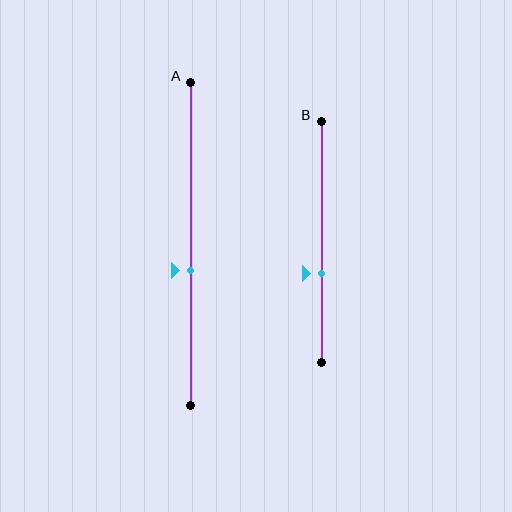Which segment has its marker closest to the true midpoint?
Segment A has its marker closest to the true midpoint.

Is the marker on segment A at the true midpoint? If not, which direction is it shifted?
No, the marker on segment A is shifted downward by about 8% of the segment length.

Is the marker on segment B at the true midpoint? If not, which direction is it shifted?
No, the marker on segment B is shifted downward by about 13% of the segment length.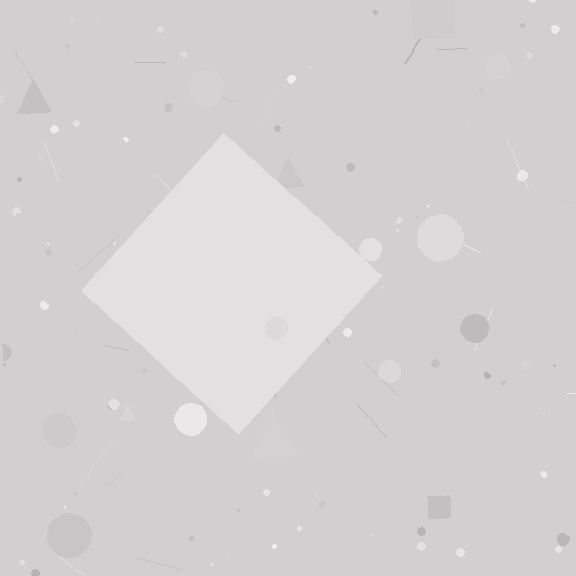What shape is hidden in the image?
A diamond is hidden in the image.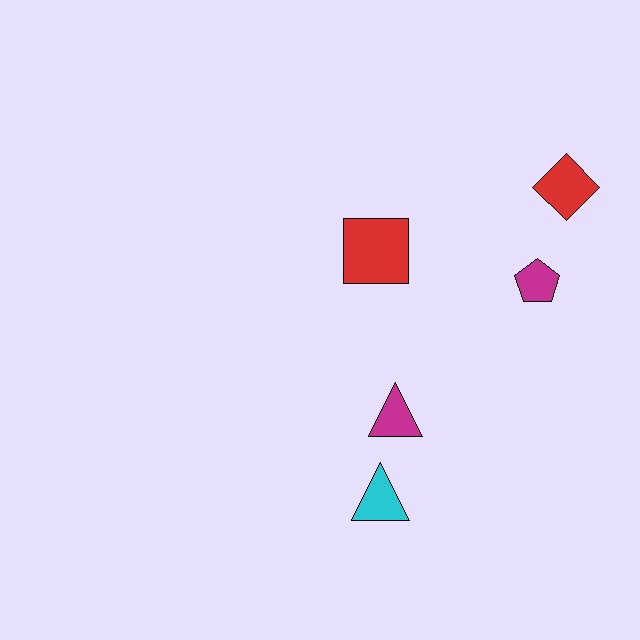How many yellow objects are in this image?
There are no yellow objects.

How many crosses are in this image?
There are no crosses.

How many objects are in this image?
There are 5 objects.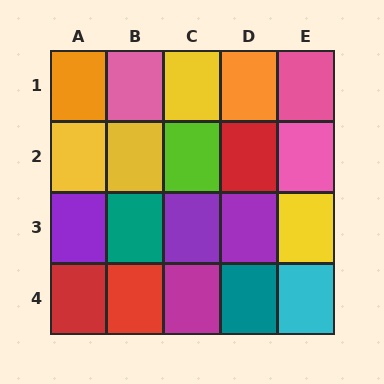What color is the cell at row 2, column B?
Yellow.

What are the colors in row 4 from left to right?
Red, red, magenta, teal, cyan.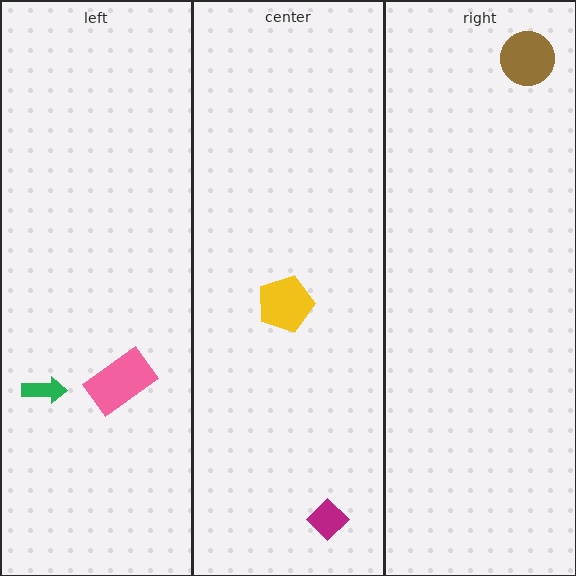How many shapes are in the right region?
1.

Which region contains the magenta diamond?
The center region.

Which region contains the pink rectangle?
The left region.